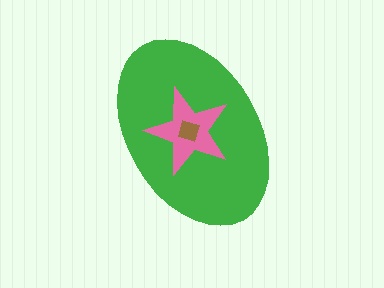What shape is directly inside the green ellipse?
The pink star.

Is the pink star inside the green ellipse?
Yes.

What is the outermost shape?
The green ellipse.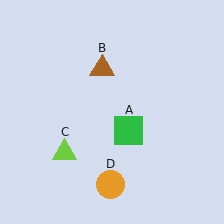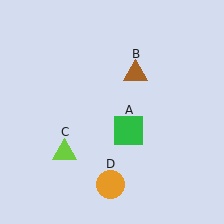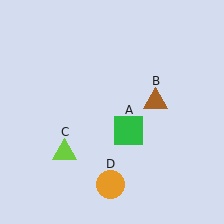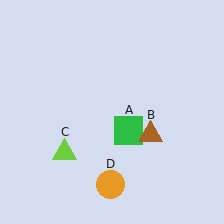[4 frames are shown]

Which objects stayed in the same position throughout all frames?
Green square (object A) and lime triangle (object C) and orange circle (object D) remained stationary.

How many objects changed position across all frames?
1 object changed position: brown triangle (object B).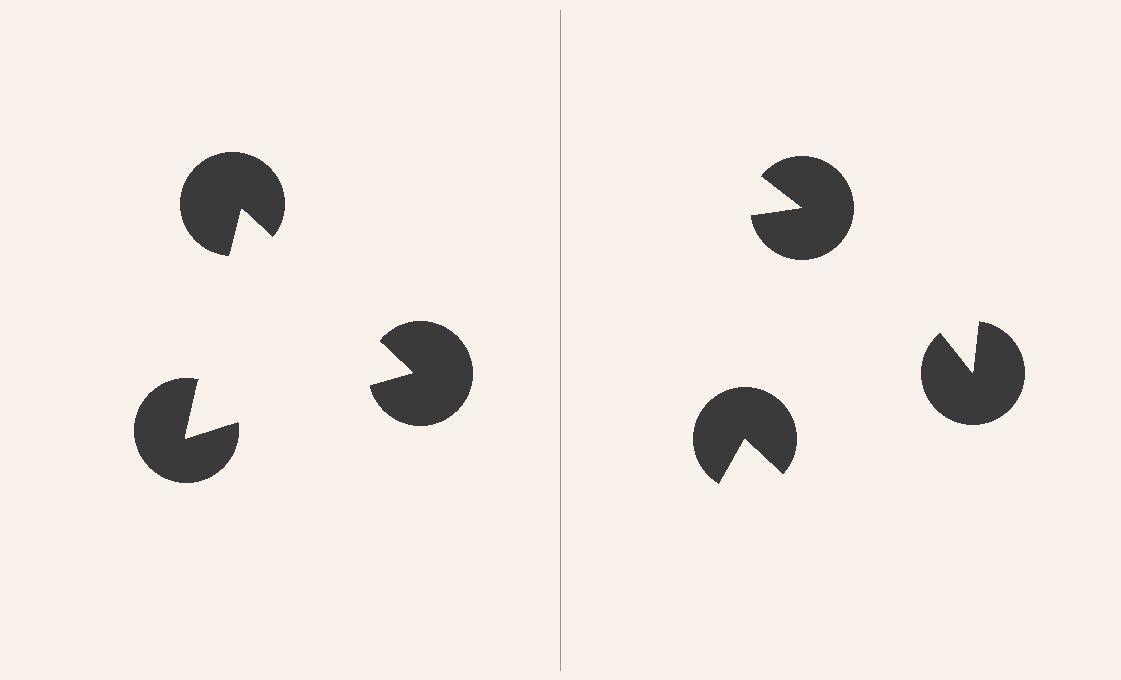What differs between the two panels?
The pac-man discs are positioned identically on both sides; only the wedge orientations differ. On the left they align to a triangle; on the right they are misaligned.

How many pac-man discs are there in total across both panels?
6 — 3 on each side.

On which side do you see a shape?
An illusory triangle appears on the left side. On the right side the wedge cuts are rotated, so no coherent shape forms.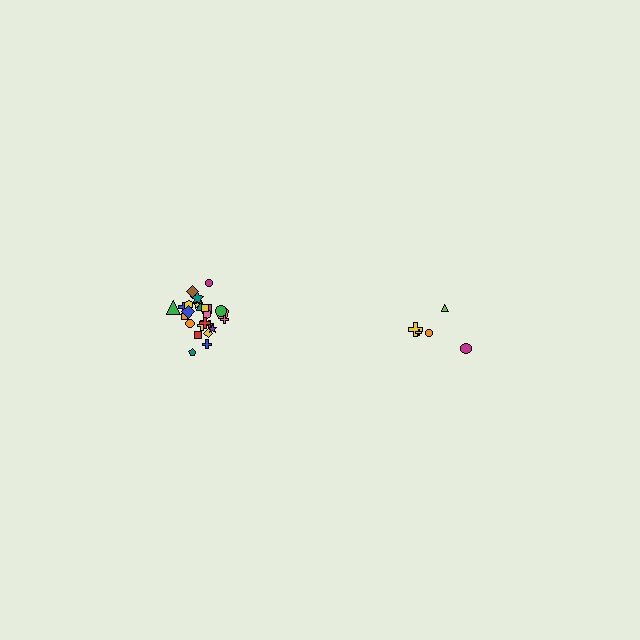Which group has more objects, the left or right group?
The left group.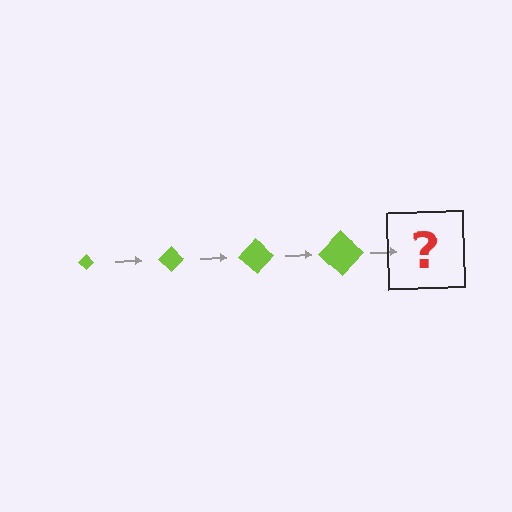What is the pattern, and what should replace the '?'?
The pattern is that the diamond gets progressively larger each step. The '?' should be a lime diamond, larger than the previous one.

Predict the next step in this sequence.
The next step is a lime diamond, larger than the previous one.